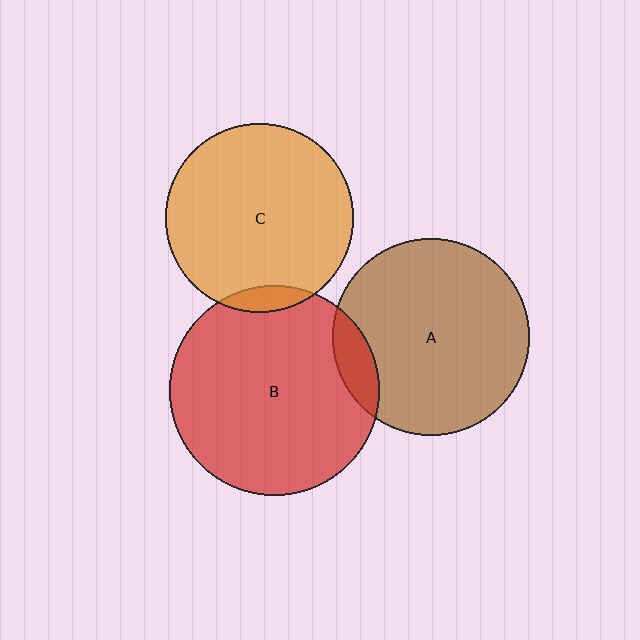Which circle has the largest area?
Circle B (red).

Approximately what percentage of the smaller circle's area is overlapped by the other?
Approximately 10%.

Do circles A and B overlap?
Yes.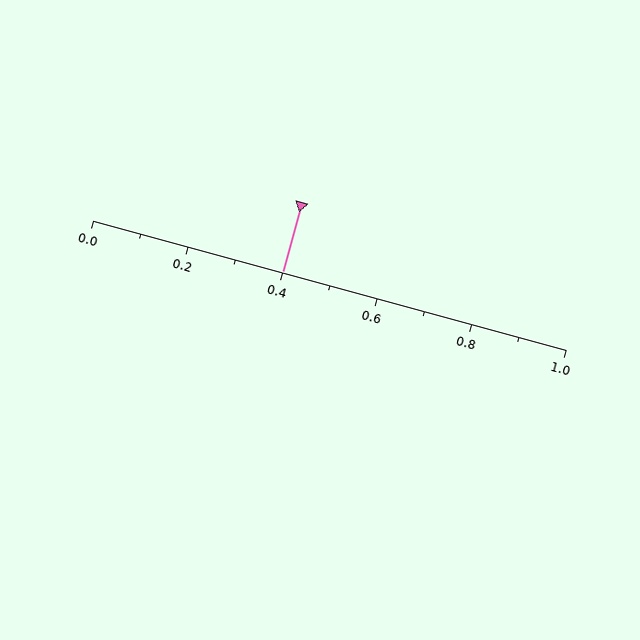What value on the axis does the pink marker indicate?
The marker indicates approximately 0.4.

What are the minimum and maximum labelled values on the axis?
The axis runs from 0.0 to 1.0.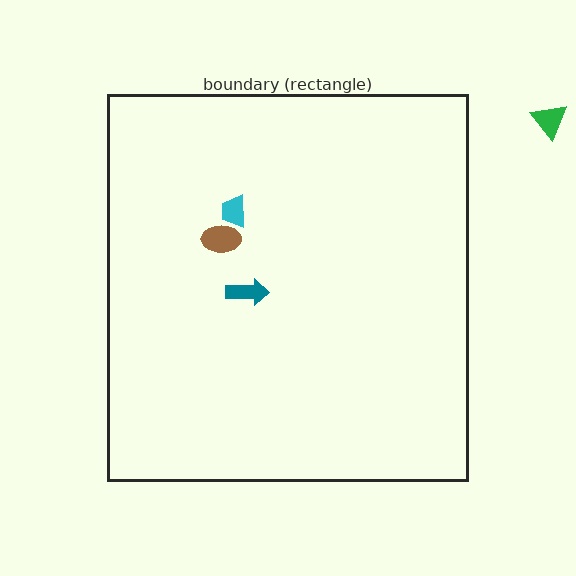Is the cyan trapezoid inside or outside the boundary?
Inside.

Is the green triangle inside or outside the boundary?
Outside.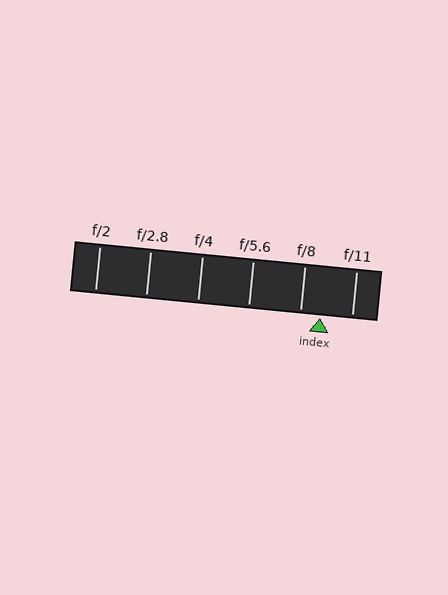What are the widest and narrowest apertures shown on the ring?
The widest aperture shown is f/2 and the narrowest is f/11.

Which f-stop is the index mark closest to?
The index mark is closest to f/8.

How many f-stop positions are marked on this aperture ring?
There are 6 f-stop positions marked.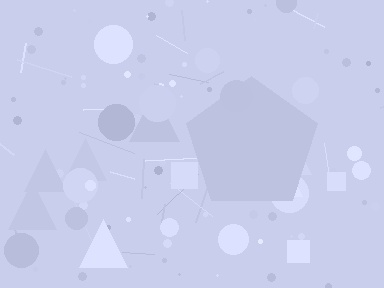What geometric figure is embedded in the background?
A pentagon is embedded in the background.